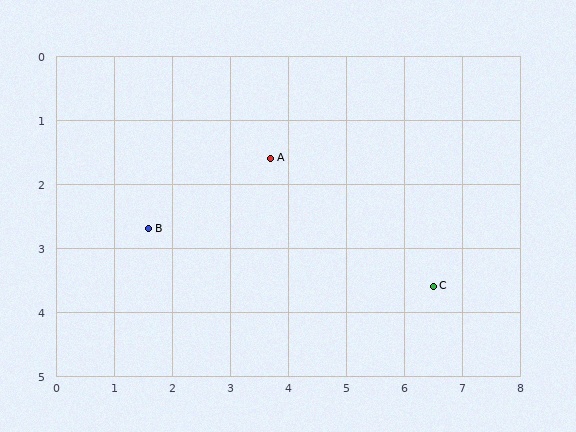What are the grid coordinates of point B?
Point B is at approximately (1.6, 2.7).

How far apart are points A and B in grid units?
Points A and B are about 2.4 grid units apart.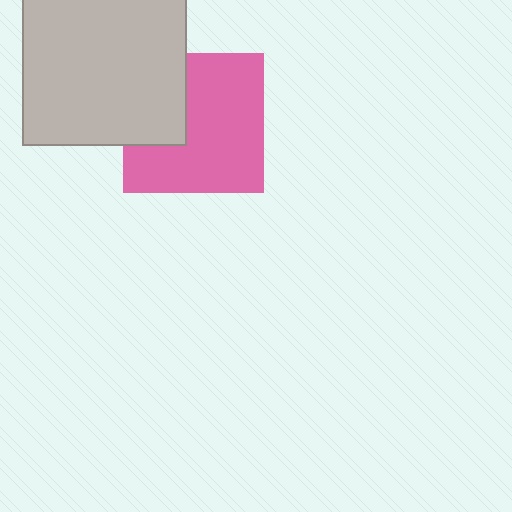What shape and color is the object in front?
The object in front is a light gray square.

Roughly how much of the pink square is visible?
Most of it is visible (roughly 70%).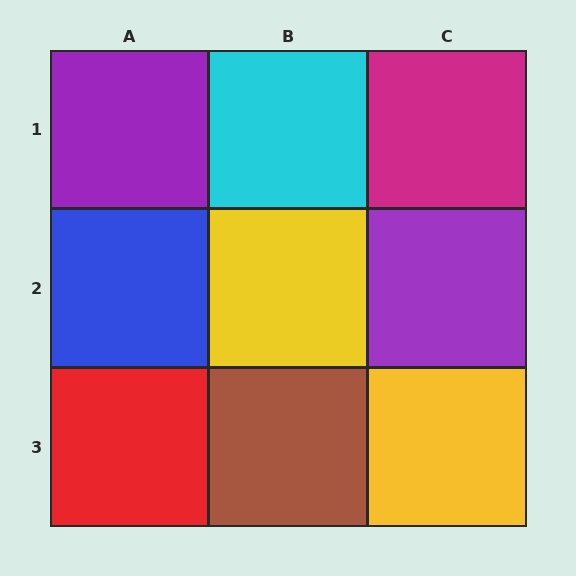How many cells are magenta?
1 cell is magenta.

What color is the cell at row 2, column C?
Purple.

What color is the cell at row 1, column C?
Magenta.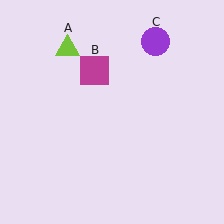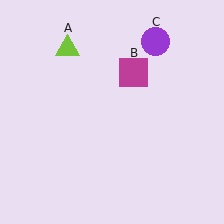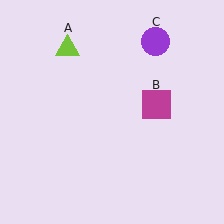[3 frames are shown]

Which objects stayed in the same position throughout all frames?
Lime triangle (object A) and purple circle (object C) remained stationary.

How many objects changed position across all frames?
1 object changed position: magenta square (object B).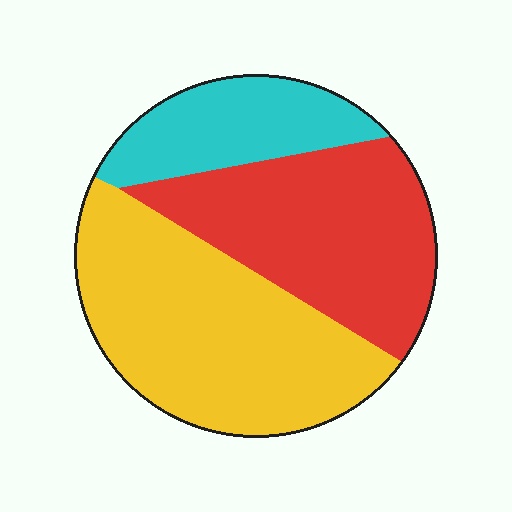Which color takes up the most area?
Yellow, at roughly 45%.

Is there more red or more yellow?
Yellow.